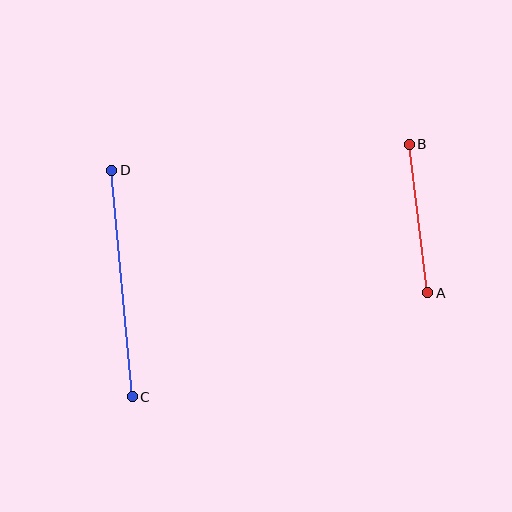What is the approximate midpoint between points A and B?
The midpoint is at approximately (419, 218) pixels.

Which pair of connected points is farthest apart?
Points C and D are farthest apart.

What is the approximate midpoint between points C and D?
The midpoint is at approximately (122, 283) pixels.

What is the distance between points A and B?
The distance is approximately 150 pixels.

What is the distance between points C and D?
The distance is approximately 227 pixels.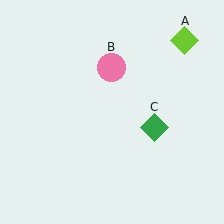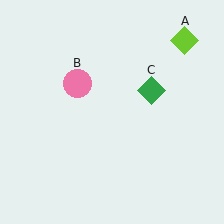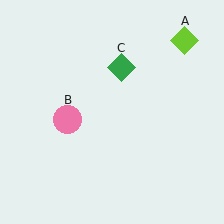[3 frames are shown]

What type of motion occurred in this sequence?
The pink circle (object B), green diamond (object C) rotated counterclockwise around the center of the scene.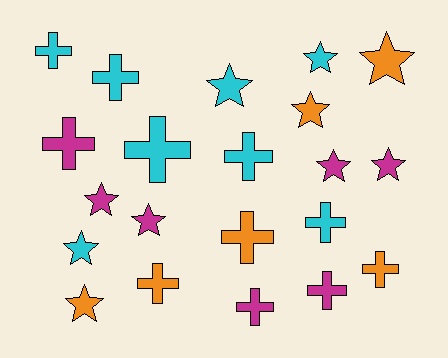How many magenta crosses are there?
There are 3 magenta crosses.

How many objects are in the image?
There are 21 objects.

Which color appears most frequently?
Cyan, with 8 objects.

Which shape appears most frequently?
Cross, with 11 objects.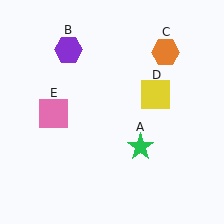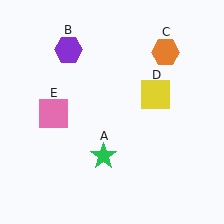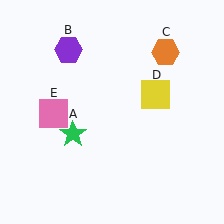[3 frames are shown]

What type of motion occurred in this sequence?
The green star (object A) rotated clockwise around the center of the scene.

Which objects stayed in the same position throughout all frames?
Purple hexagon (object B) and orange hexagon (object C) and yellow square (object D) and pink square (object E) remained stationary.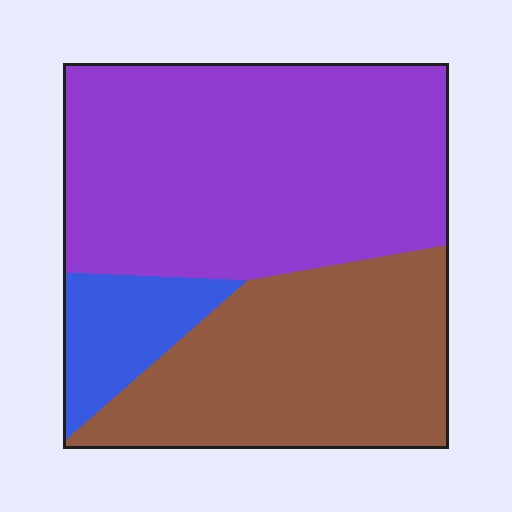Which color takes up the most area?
Purple, at roughly 55%.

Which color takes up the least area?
Blue, at roughly 10%.